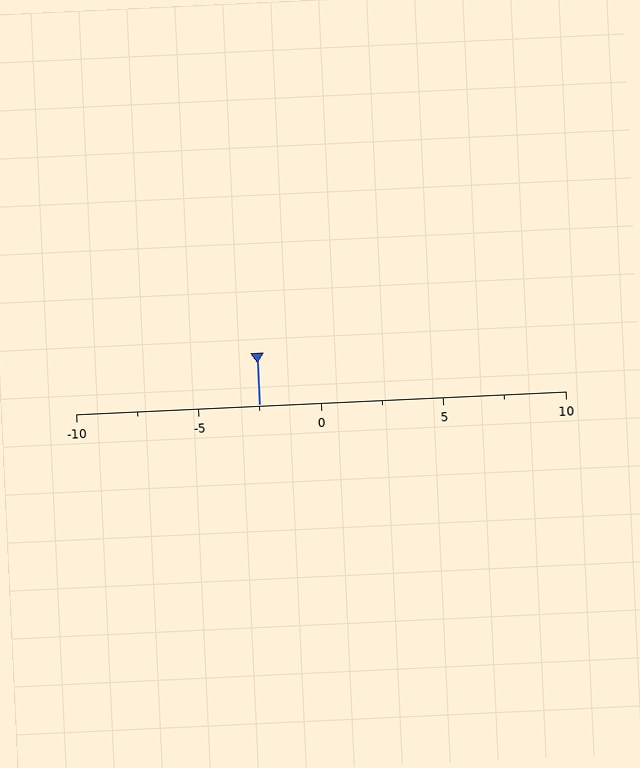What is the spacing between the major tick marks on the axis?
The major ticks are spaced 5 apart.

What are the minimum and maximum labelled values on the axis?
The axis runs from -10 to 10.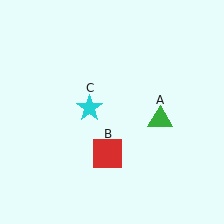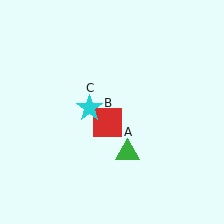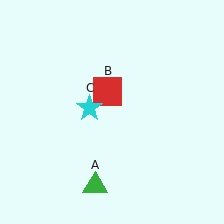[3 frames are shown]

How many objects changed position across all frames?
2 objects changed position: green triangle (object A), red square (object B).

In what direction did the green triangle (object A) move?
The green triangle (object A) moved down and to the left.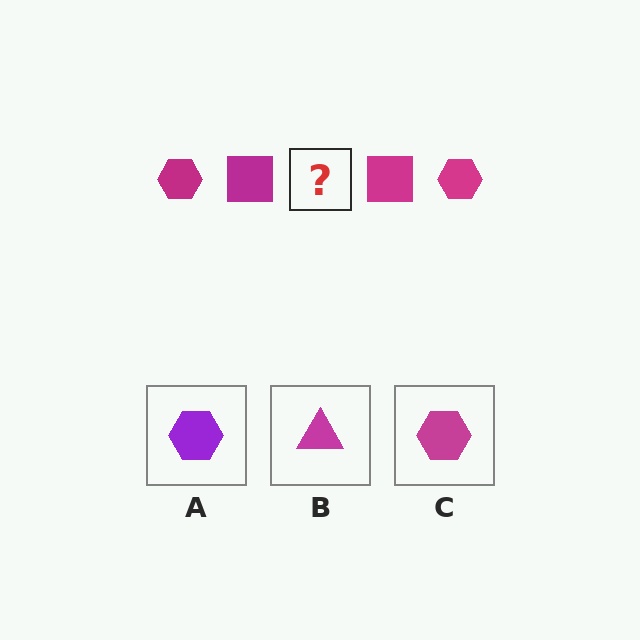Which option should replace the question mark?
Option C.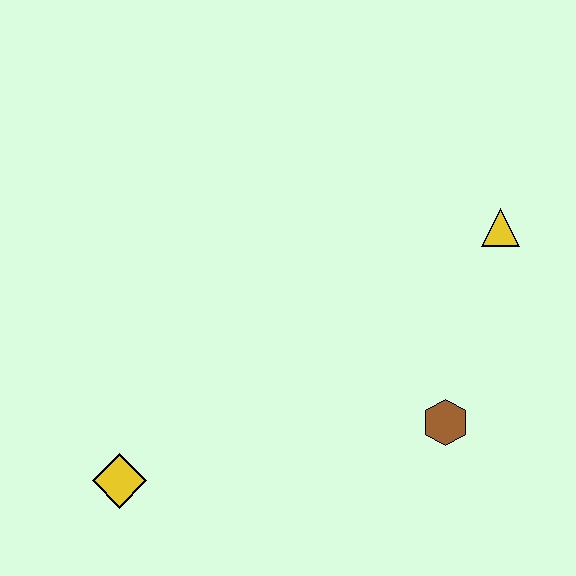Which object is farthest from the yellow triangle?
The yellow diamond is farthest from the yellow triangle.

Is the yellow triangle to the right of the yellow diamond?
Yes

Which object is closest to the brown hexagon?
The yellow triangle is closest to the brown hexagon.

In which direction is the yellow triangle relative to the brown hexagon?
The yellow triangle is above the brown hexagon.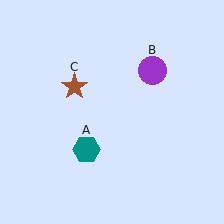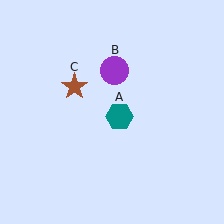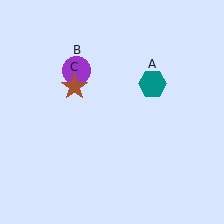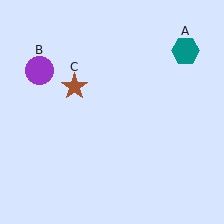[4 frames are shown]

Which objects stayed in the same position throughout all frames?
Brown star (object C) remained stationary.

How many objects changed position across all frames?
2 objects changed position: teal hexagon (object A), purple circle (object B).